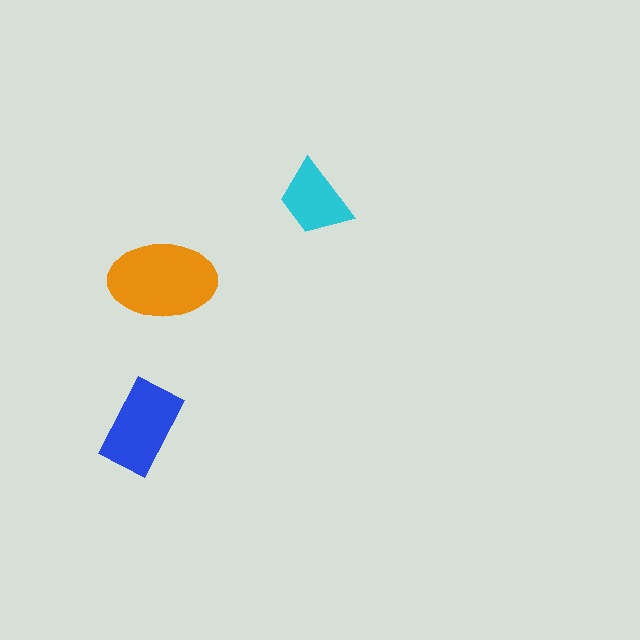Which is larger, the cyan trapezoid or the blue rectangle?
The blue rectangle.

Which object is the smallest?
The cyan trapezoid.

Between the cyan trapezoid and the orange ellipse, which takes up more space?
The orange ellipse.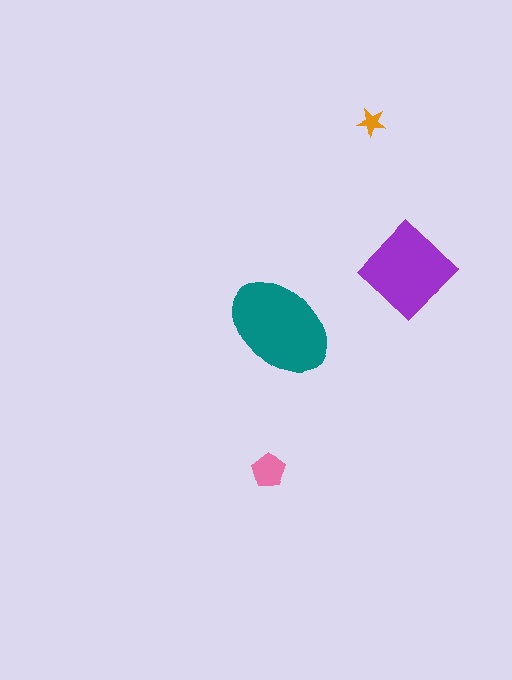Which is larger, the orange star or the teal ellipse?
The teal ellipse.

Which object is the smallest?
The orange star.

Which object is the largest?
The teal ellipse.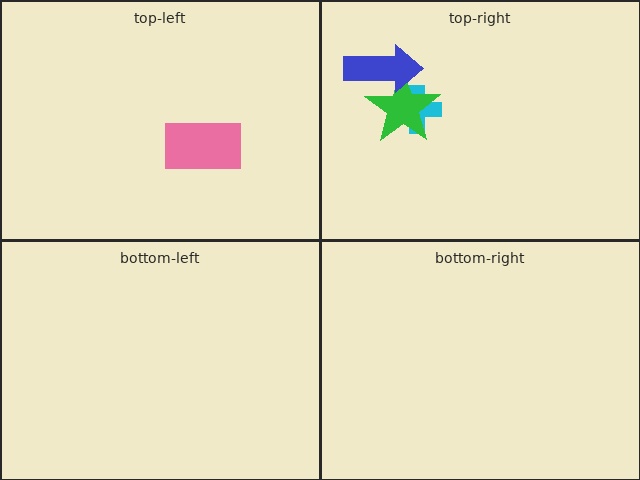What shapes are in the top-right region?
The cyan cross, the green star, the blue arrow.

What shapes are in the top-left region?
The pink rectangle.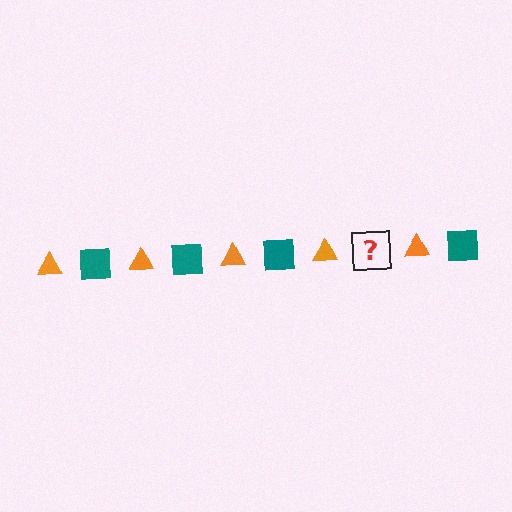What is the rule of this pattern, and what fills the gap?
The rule is that the pattern alternates between orange triangle and teal square. The gap should be filled with a teal square.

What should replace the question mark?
The question mark should be replaced with a teal square.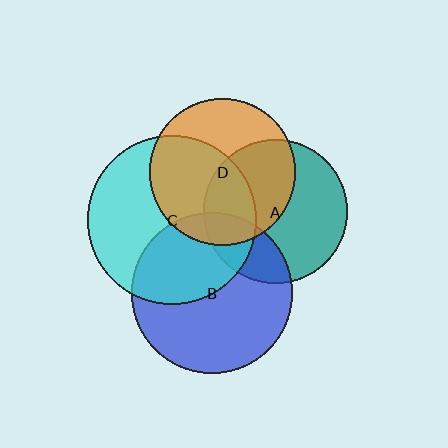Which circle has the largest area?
Circle C (cyan).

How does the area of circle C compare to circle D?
Approximately 1.3 times.